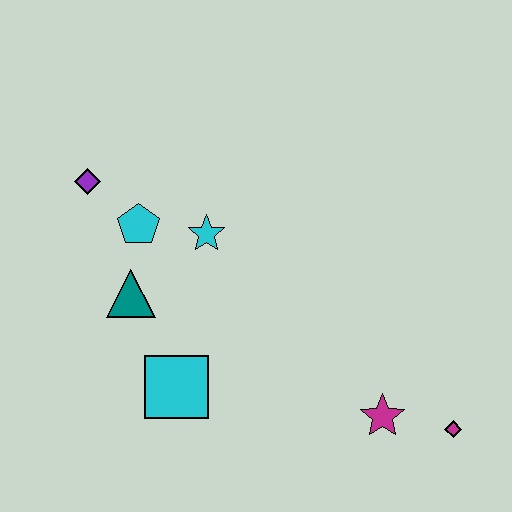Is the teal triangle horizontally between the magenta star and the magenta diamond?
No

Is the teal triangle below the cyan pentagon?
Yes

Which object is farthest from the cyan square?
The magenta diamond is farthest from the cyan square.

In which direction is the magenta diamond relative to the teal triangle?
The magenta diamond is to the right of the teal triangle.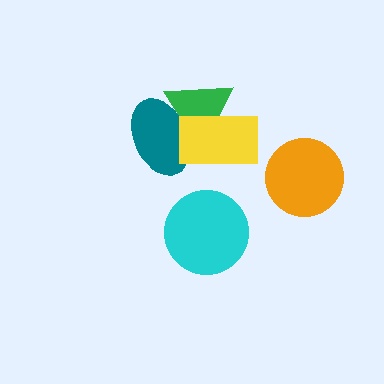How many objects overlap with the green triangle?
2 objects overlap with the green triangle.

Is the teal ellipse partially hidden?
Yes, it is partially covered by another shape.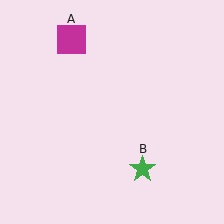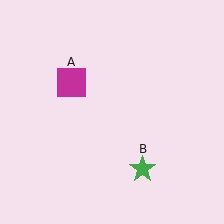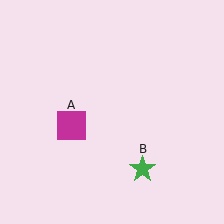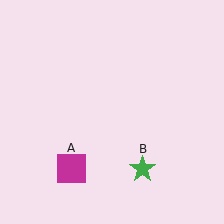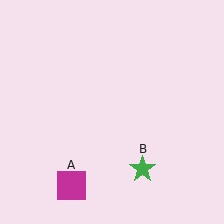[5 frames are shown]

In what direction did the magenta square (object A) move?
The magenta square (object A) moved down.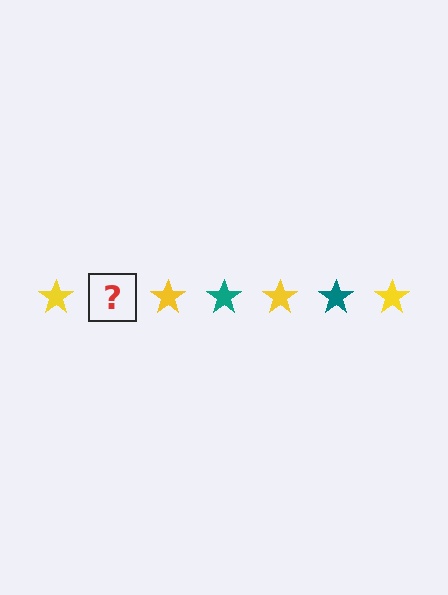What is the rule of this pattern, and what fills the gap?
The rule is that the pattern cycles through yellow, teal stars. The gap should be filled with a teal star.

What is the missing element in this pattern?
The missing element is a teal star.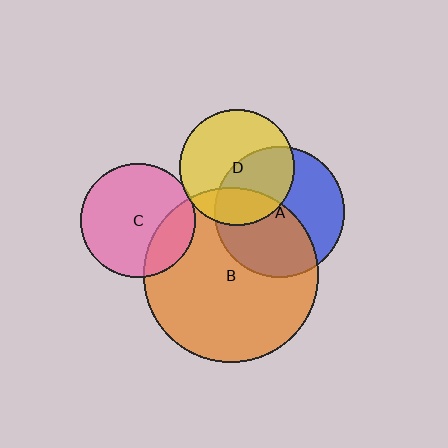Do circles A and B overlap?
Yes.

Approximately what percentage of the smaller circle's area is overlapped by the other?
Approximately 50%.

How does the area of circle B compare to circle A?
Approximately 1.8 times.